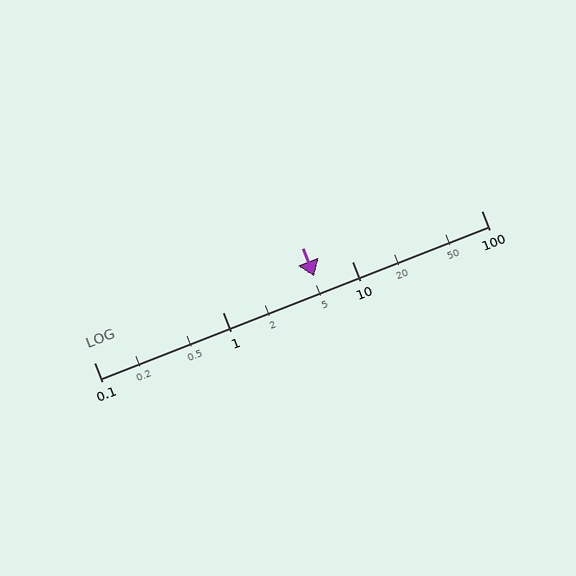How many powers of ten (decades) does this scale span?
The scale spans 3 decades, from 0.1 to 100.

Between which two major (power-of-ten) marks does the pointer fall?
The pointer is between 1 and 10.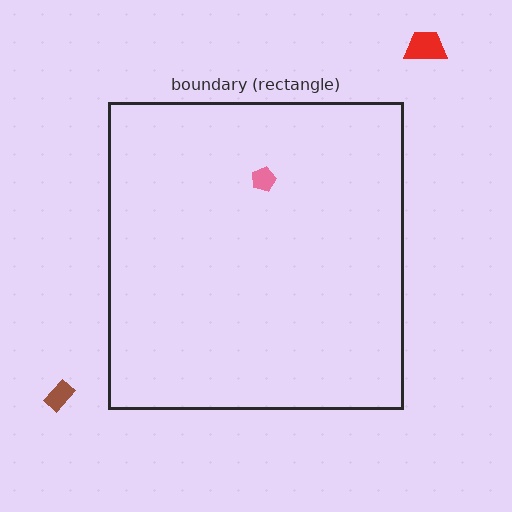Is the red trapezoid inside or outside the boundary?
Outside.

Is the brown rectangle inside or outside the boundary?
Outside.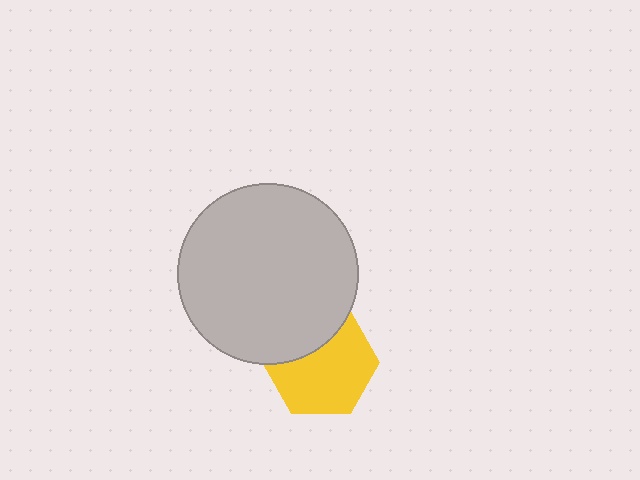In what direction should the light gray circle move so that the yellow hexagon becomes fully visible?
The light gray circle should move up. That is the shortest direction to clear the overlap and leave the yellow hexagon fully visible.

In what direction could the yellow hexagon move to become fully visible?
The yellow hexagon could move down. That would shift it out from behind the light gray circle entirely.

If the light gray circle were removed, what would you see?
You would see the complete yellow hexagon.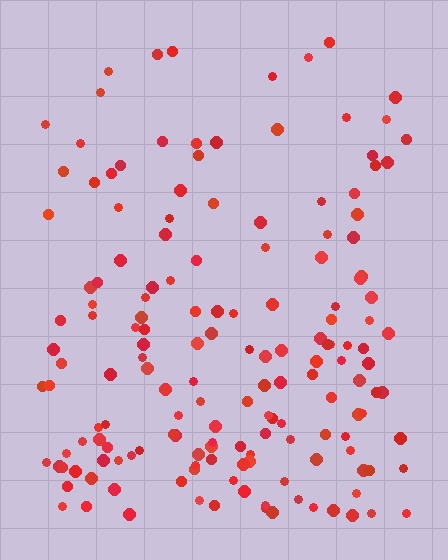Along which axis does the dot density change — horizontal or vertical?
Vertical.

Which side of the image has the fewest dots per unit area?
The top.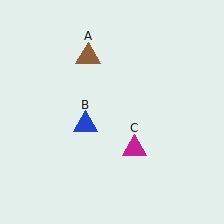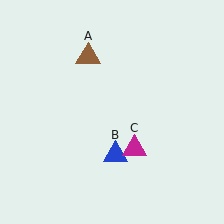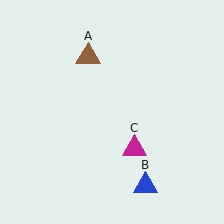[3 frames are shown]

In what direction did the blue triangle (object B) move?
The blue triangle (object B) moved down and to the right.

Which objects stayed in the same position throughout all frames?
Brown triangle (object A) and magenta triangle (object C) remained stationary.